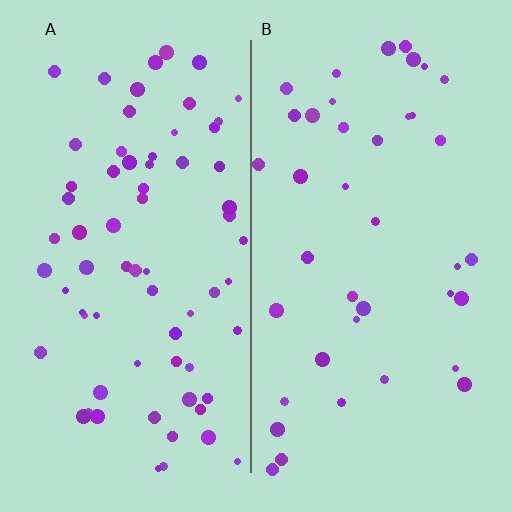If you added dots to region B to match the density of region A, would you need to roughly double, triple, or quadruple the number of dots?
Approximately double.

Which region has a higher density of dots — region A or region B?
A (the left).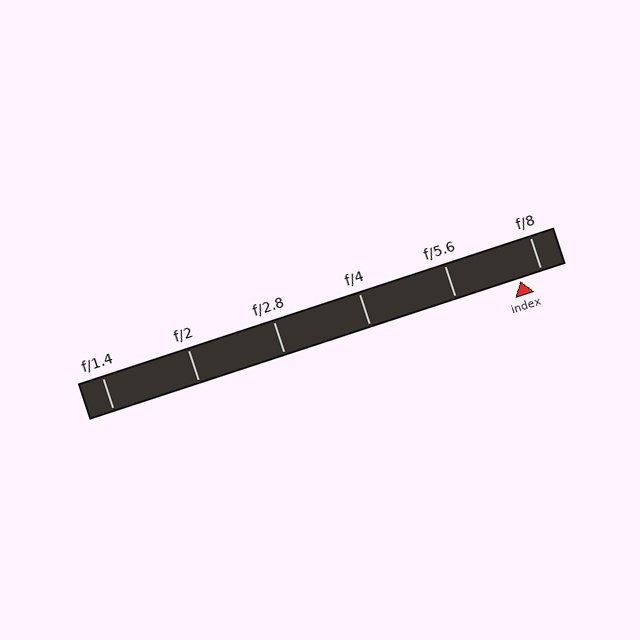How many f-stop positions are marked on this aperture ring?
There are 6 f-stop positions marked.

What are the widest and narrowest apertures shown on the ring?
The widest aperture shown is f/1.4 and the narrowest is f/8.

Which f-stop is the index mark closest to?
The index mark is closest to f/8.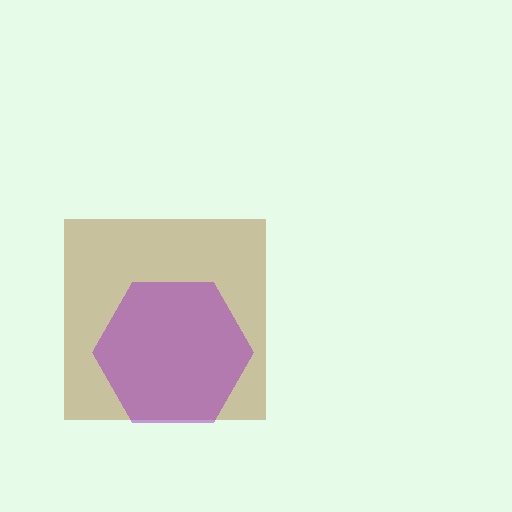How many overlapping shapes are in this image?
There are 2 overlapping shapes in the image.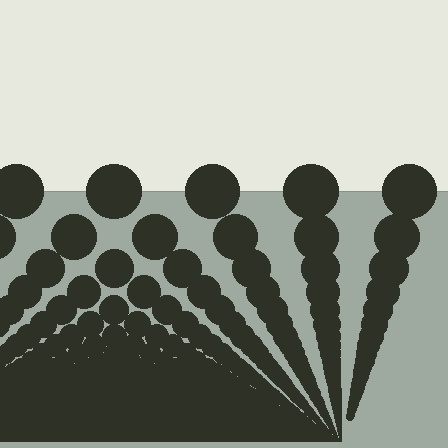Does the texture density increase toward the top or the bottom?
Density increases toward the bottom.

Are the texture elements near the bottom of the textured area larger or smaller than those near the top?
Smaller. The gradient is inverted — elements near the bottom are smaller and denser.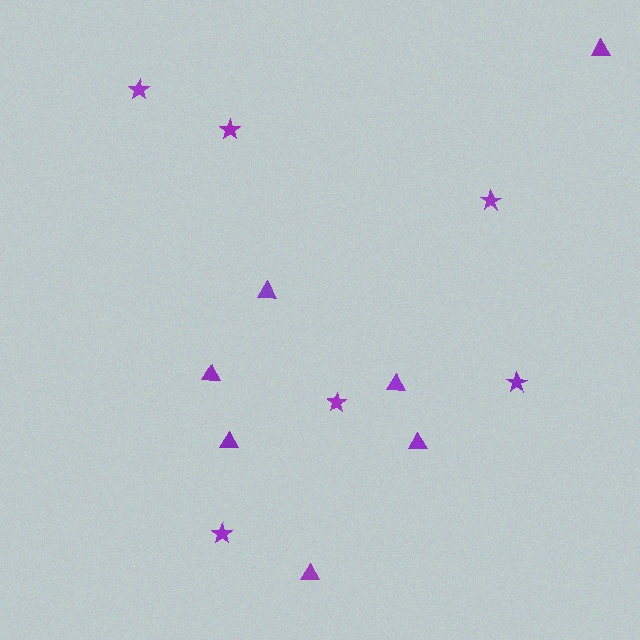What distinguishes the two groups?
There are 2 groups: one group of triangles (7) and one group of stars (6).